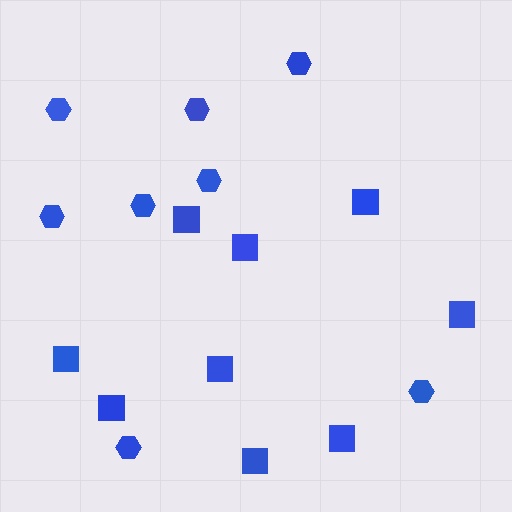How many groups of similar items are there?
There are 2 groups: one group of squares (9) and one group of hexagons (8).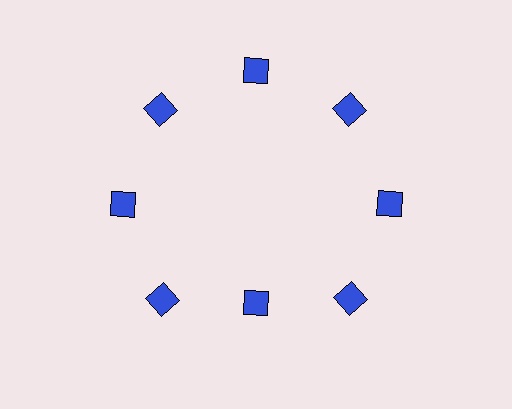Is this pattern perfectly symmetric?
No. The 8 blue diamonds are arranged in a ring, but one element near the 6 o'clock position is pulled inward toward the center, breaking the 8-fold rotational symmetry.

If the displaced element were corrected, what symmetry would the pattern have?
It would have 8-fold rotational symmetry — the pattern would map onto itself every 45 degrees.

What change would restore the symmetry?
The symmetry would be restored by moving it outward, back onto the ring so that all 8 diamonds sit at equal angles and equal distance from the center.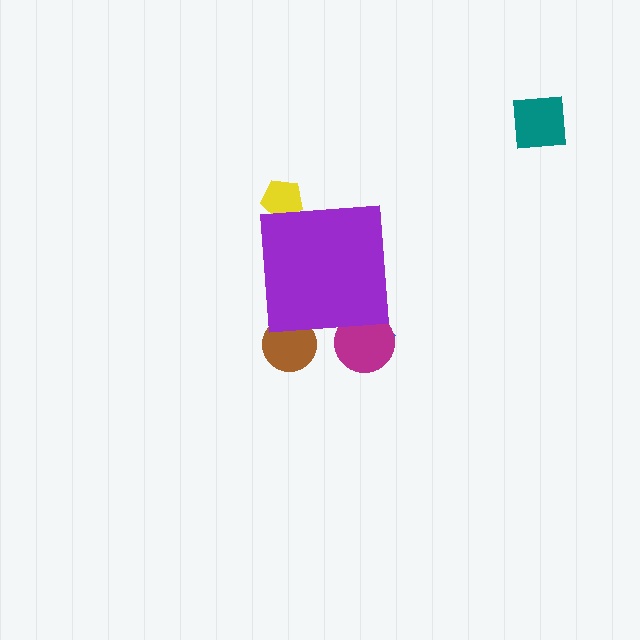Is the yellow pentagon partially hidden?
Yes, the yellow pentagon is partially hidden behind the purple square.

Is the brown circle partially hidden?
Yes, the brown circle is partially hidden behind the purple square.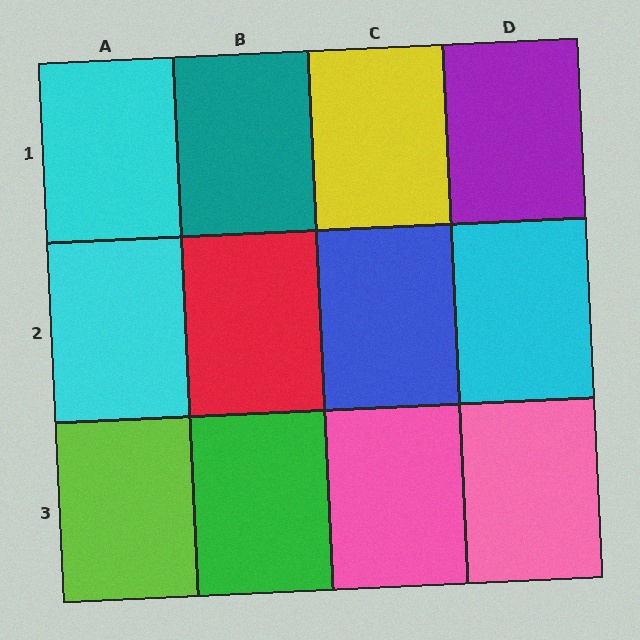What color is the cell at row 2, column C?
Blue.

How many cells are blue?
1 cell is blue.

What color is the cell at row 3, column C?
Pink.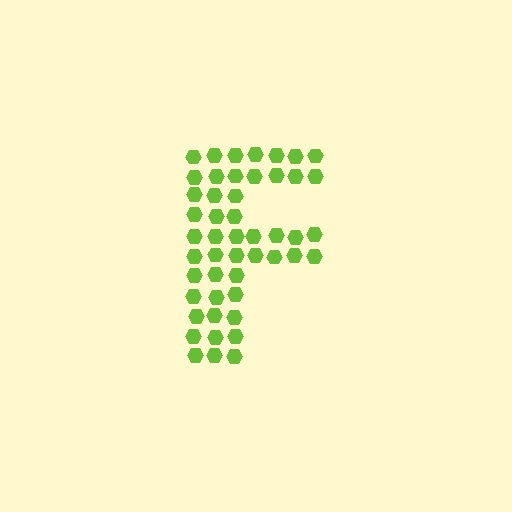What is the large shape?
The large shape is the letter F.